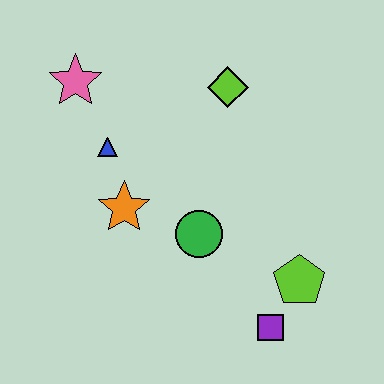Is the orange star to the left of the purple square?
Yes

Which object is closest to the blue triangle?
The orange star is closest to the blue triangle.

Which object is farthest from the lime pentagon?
The pink star is farthest from the lime pentagon.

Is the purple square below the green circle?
Yes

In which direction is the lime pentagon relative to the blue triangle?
The lime pentagon is to the right of the blue triangle.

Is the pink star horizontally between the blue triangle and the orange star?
No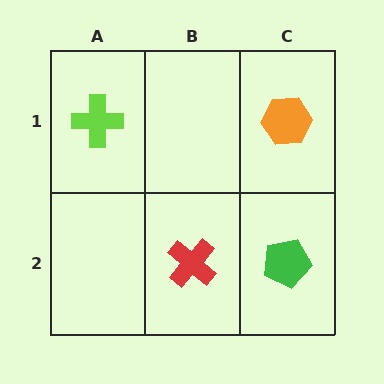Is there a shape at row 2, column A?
No, that cell is empty.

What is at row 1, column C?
An orange hexagon.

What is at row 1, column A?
A lime cross.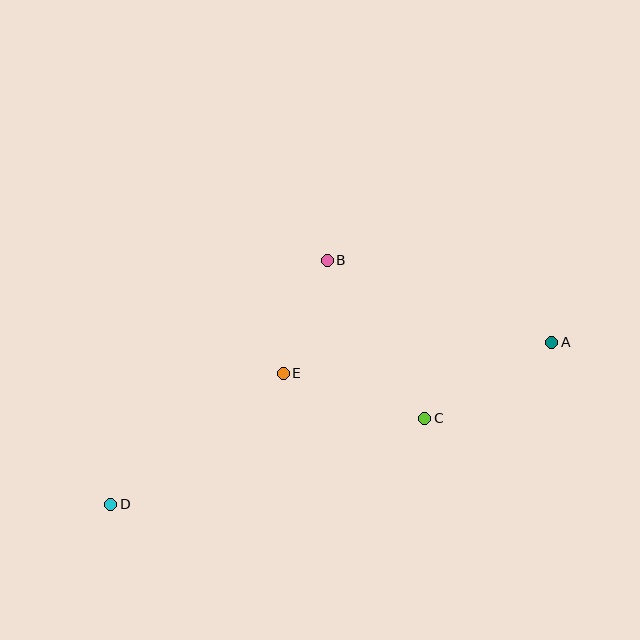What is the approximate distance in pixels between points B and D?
The distance between B and D is approximately 326 pixels.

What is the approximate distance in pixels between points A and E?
The distance between A and E is approximately 270 pixels.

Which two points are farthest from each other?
Points A and D are farthest from each other.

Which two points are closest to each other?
Points B and E are closest to each other.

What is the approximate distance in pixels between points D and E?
The distance between D and E is approximately 217 pixels.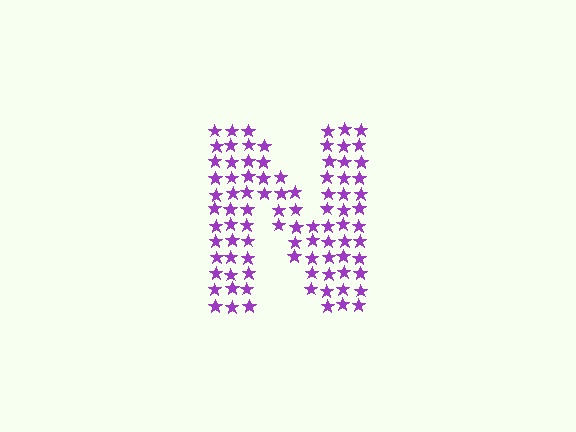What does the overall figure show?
The overall figure shows the letter N.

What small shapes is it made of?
It is made of small stars.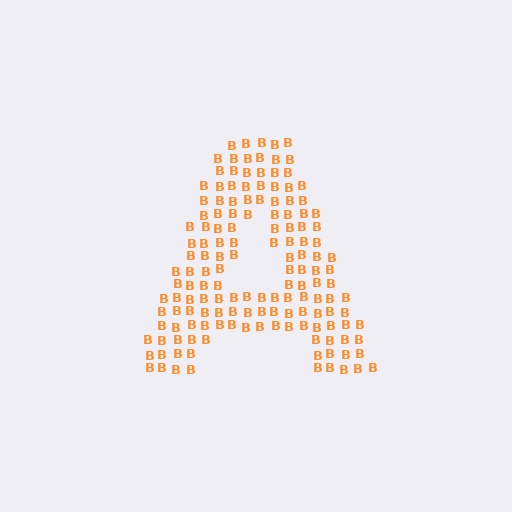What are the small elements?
The small elements are letter B's.